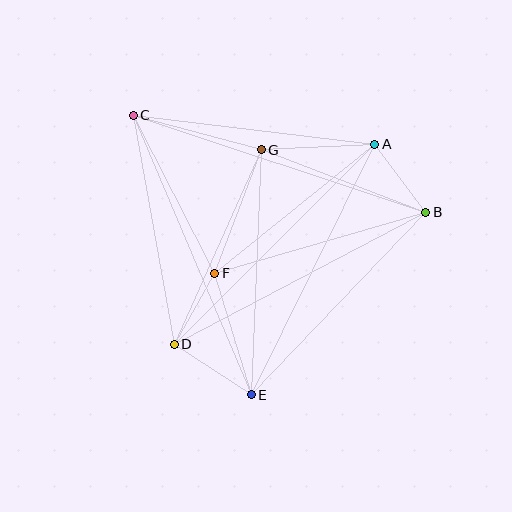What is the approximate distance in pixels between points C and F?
The distance between C and F is approximately 178 pixels.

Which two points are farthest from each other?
Points B and C are farthest from each other.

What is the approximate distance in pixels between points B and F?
The distance between B and F is approximately 220 pixels.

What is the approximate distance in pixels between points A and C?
The distance between A and C is approximately 243 pixels.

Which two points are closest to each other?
Points D and F are closest to each other.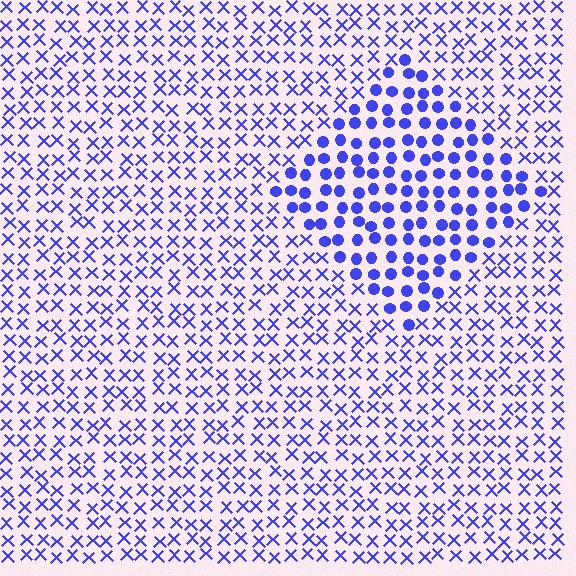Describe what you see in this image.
The image is filled with small blue elements arranged in a uniform grid. A diamond-shaped region contains circles, while the surrounding area contains X marks. The boundary is defined purely by the change in element shape.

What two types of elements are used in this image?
The image uses circles inside the diamond region and X marks outside it.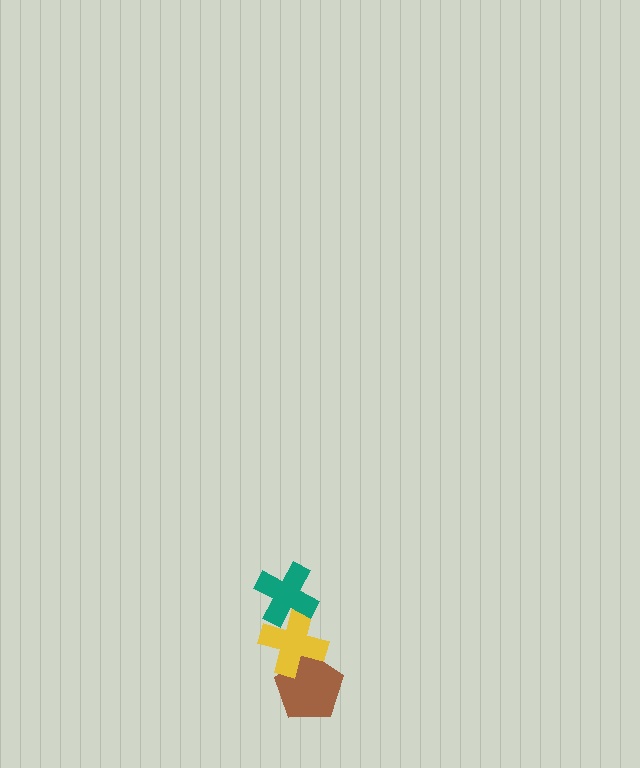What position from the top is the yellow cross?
The yellow cross is 2nd from the top.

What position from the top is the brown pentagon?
The brown pentagon is 3rd from the top.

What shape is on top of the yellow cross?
The teal cross is on top of the yellow cross.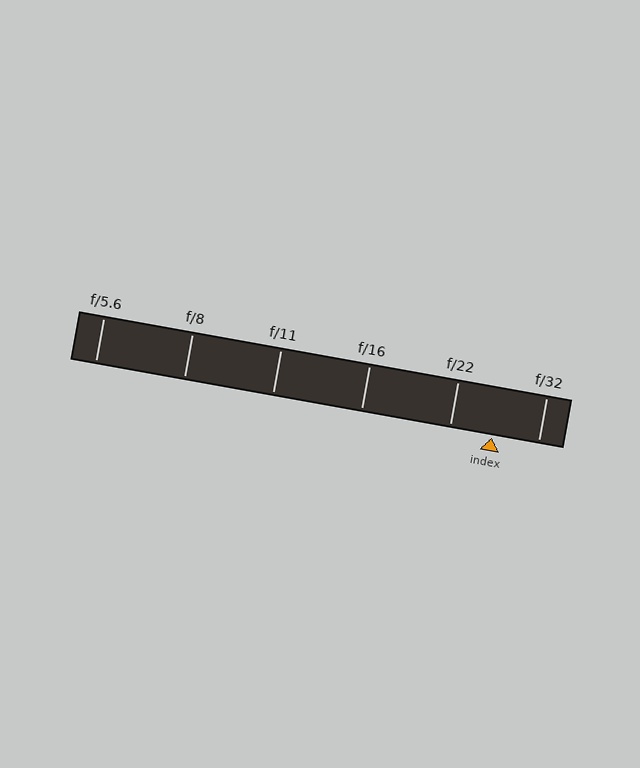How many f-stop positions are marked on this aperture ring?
There are 6 f-stop positions marked.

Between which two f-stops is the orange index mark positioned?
The index mark is between f/22 and f/32.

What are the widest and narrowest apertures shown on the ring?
The widest aperture shown is f/5.6 and the narrowest is f/32.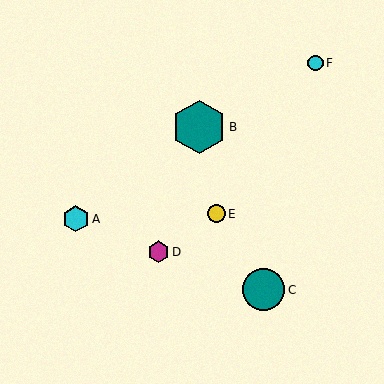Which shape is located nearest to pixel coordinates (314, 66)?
The cyan circle (labeled F) at (316, 63) is nearest to that location.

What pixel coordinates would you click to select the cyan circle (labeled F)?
Click at (316, 63) to select the cyan circle F.